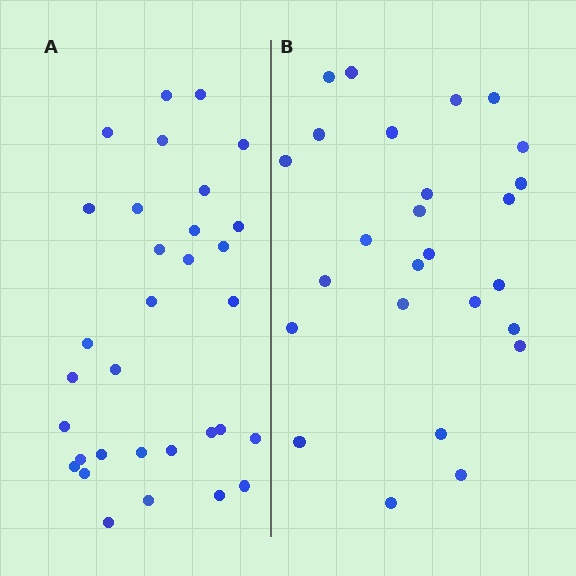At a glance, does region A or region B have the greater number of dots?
Region A (the left region) has more dots.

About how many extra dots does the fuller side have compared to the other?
Region A has about 6 more dots than region B.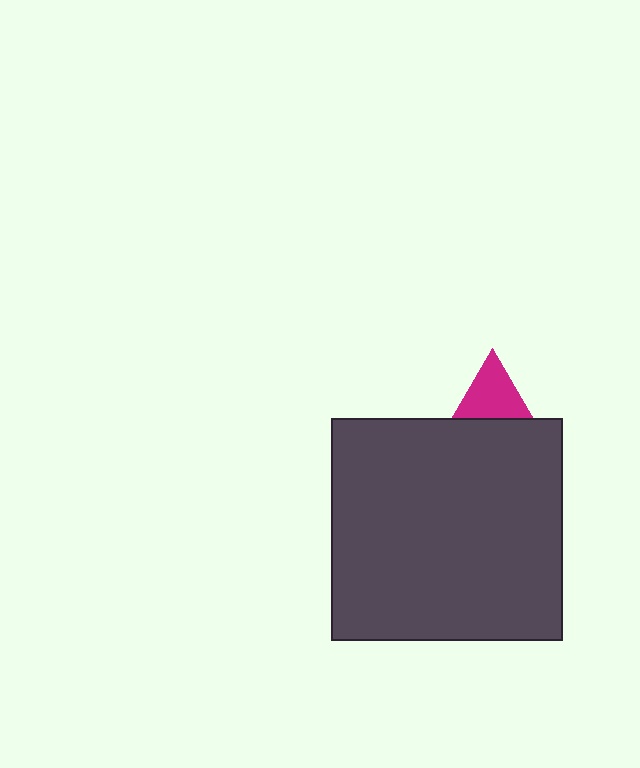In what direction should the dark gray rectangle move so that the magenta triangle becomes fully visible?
The dark gray rectangle should move down. That is the shortest direction to clear the overlap and leave the magenta triangle fully visible.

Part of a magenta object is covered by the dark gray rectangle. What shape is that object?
It is a triangle.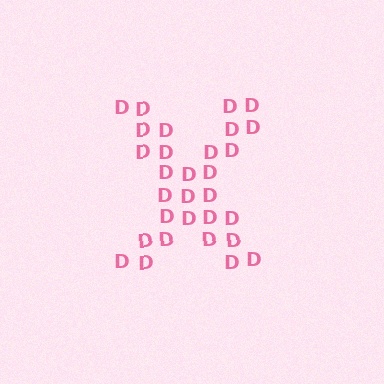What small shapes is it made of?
It is made of small letter D's.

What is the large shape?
The large shape is the letter X.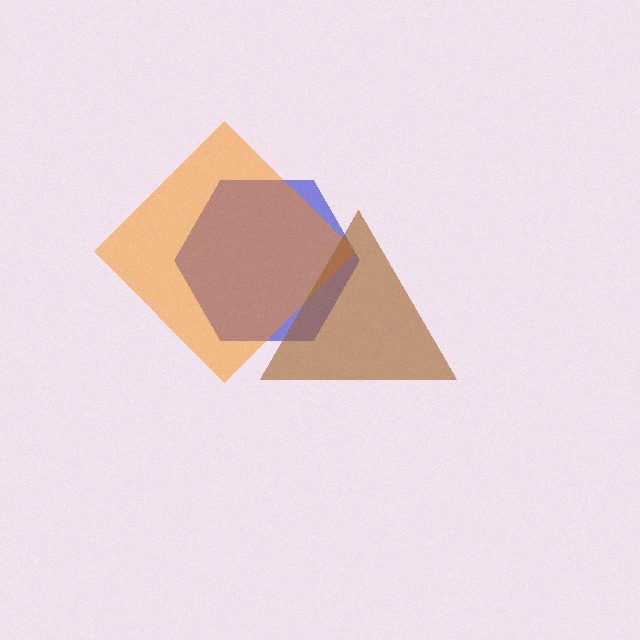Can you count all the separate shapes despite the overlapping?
Yes, there are 3 separate shapes.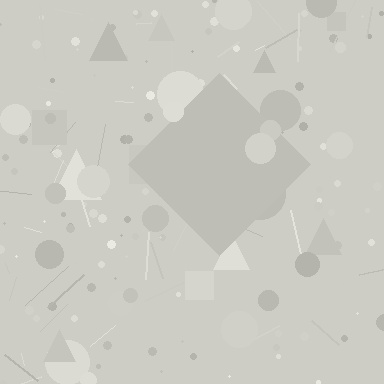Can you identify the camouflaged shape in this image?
The camouflaged shape is a diamond.